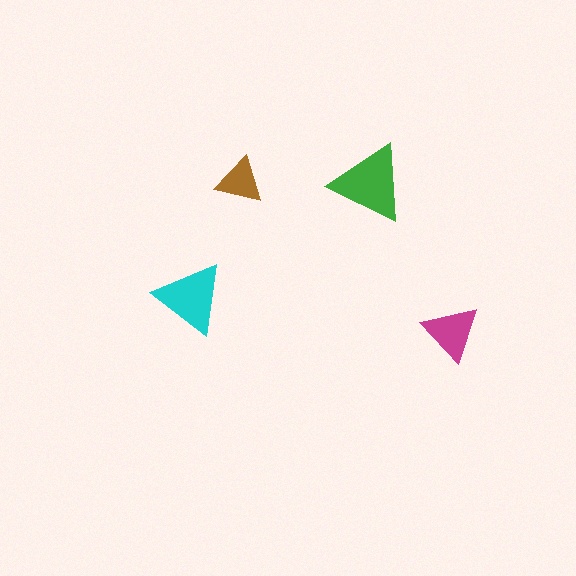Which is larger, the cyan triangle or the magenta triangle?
The cyan one.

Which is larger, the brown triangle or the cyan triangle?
The cyan one.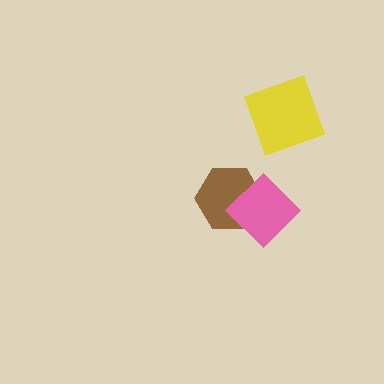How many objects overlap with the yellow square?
0 objects overlap with the yellow square.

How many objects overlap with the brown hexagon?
1 object overlaps with the brown hexagon.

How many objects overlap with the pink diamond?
1 object overlaps with the pink diamond.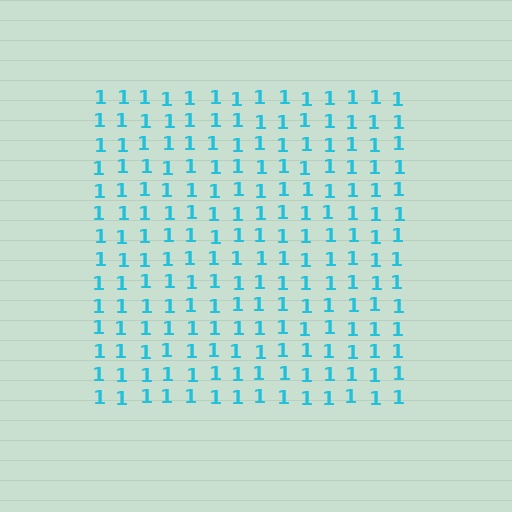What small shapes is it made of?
It is made of small digit 1's.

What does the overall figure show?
The overall figure shows a square.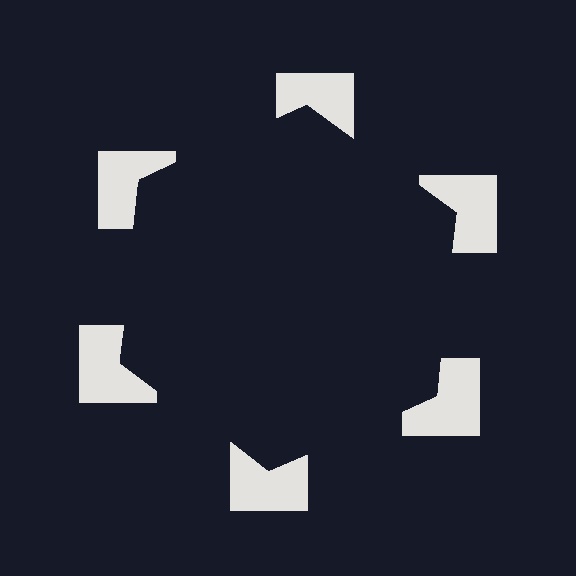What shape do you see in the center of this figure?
An illusory hexagon — its edges are inferred from the aligned wedge cuts in the notched squares, not physically drawn.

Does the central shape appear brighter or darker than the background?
It typically appears slightly darker than the background, even though no actual brightness change is drawn.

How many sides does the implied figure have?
6 sides.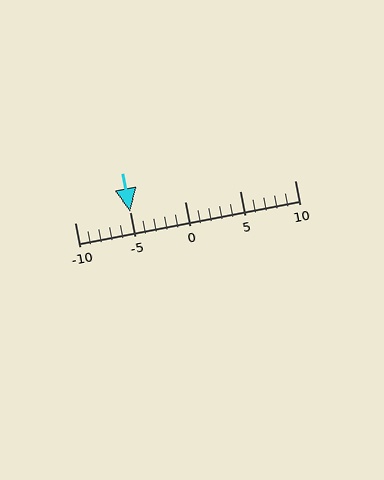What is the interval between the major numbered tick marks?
The major tick marks are spaced 5 units apart.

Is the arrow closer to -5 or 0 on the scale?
The arrow is closer to -5.